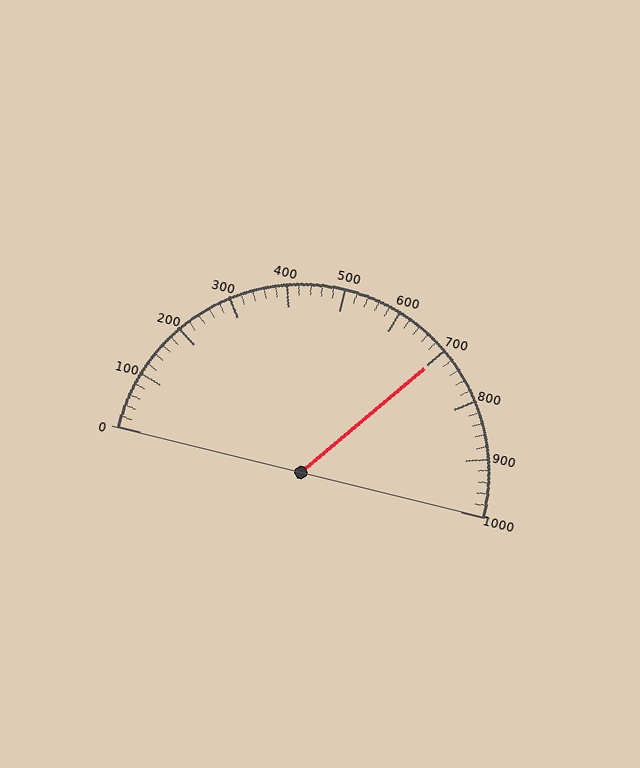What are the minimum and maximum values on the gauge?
The gauge ranges from 0 to 1000.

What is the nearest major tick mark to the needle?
The nearest major tick mark is 700.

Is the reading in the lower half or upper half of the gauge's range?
The reading is in the upper half of the range (0 to 1000).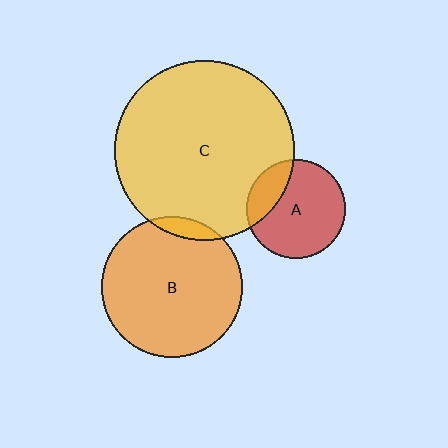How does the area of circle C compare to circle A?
Approximately 3.3 times.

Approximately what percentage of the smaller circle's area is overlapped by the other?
Approximately 5%.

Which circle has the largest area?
Circle C (yellow).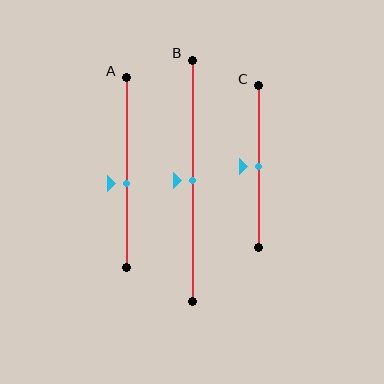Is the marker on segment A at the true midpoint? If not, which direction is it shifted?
No, the marker on segment A is shifted downward by about 6% of the segment length.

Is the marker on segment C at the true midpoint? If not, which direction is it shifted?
Yes, the marker on segment C is at the true midpoint.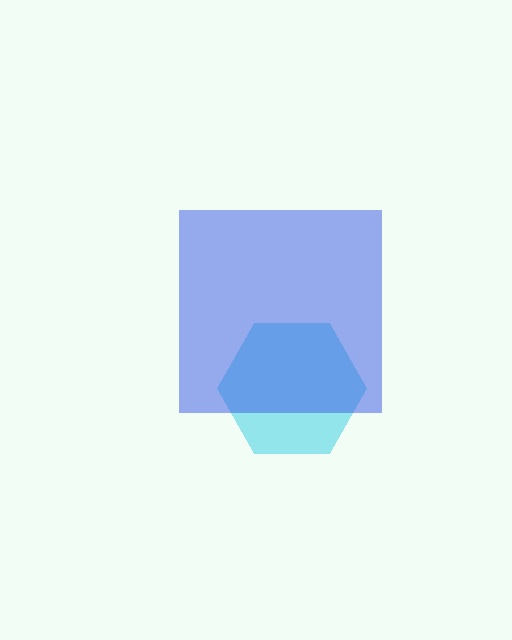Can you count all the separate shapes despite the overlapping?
Yes, there are 2 separate shapes.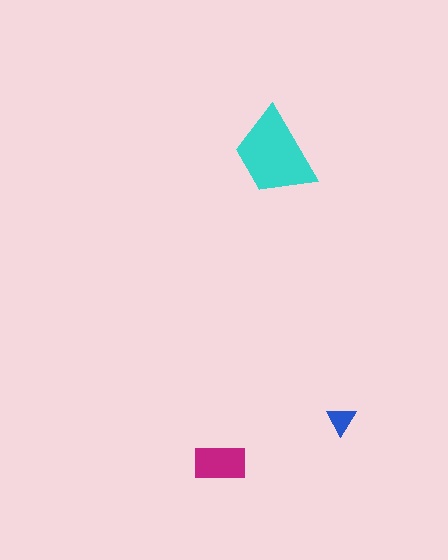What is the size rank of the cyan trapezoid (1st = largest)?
1st.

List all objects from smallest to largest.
The blue triangle, the magenta rectangle, the cyan trapezoid.